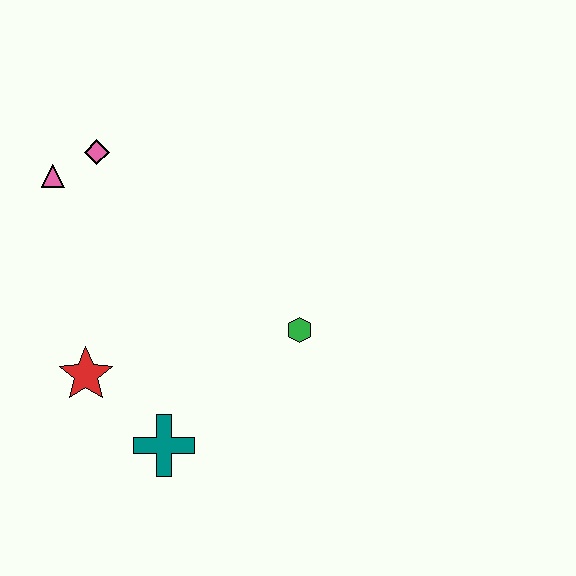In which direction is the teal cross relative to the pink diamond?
The teal cross is below the pink diamond.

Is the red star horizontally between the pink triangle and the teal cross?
Yes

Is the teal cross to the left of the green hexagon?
Yes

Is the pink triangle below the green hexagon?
No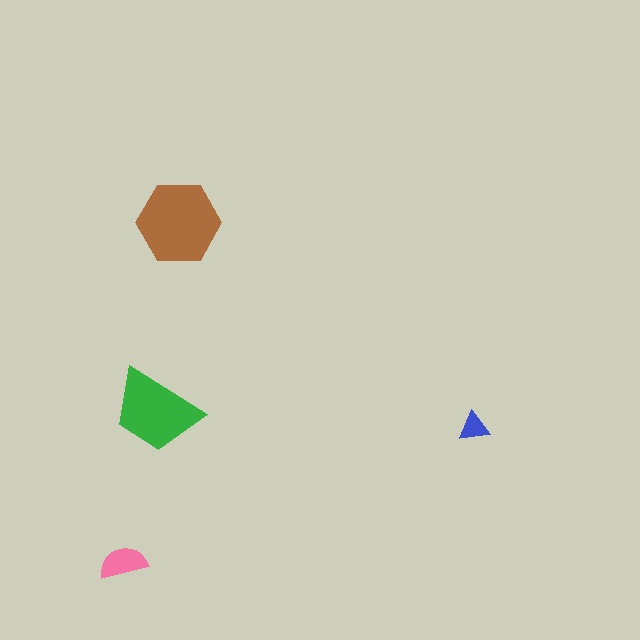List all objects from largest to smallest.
The brown hexagon, the green trapezoid, the pink semicircle, the blue triangle.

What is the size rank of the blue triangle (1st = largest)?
4th.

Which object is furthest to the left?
The pink semicircle is leftmost.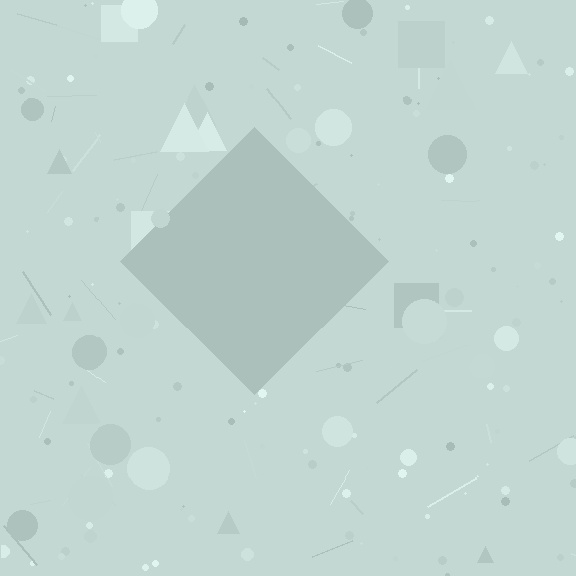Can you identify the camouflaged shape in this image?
The camouflaged shape is a diamond.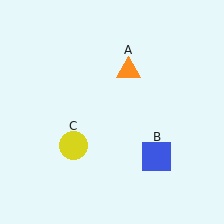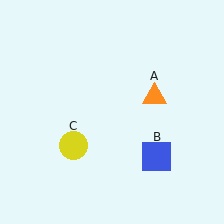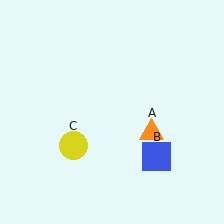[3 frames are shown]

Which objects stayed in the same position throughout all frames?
Blue square (object B) and yellow circle (object C) remained stationary.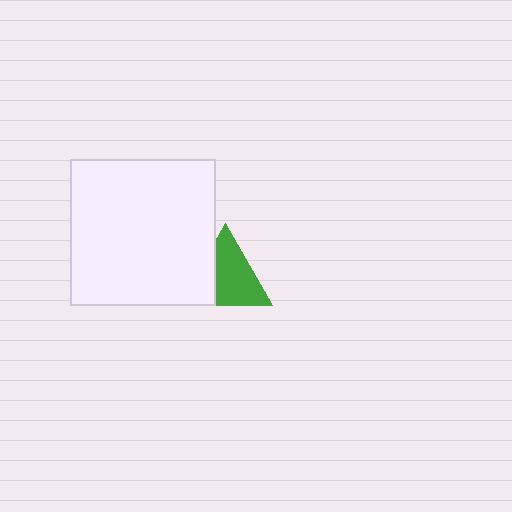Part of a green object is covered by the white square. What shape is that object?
It is a triangle.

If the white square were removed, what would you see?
You would see the complete green triangle.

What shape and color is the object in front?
The object in front is a white square.